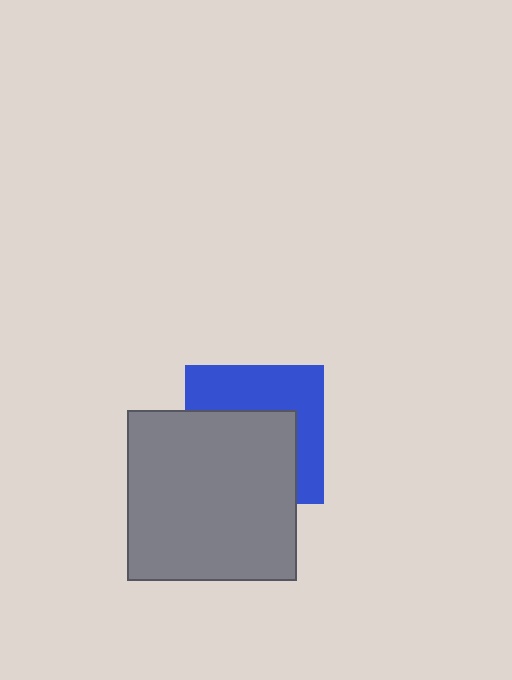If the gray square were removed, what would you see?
You would see the complete blue square.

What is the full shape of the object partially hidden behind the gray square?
The partially hidden object is a blue square.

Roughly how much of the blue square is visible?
A small part of it is visible (roughly 45%).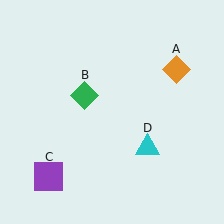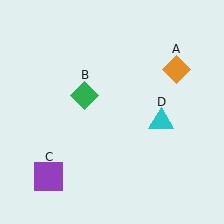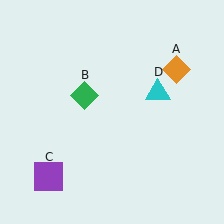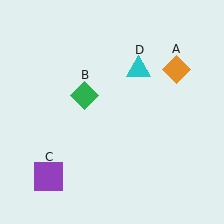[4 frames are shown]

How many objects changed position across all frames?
1 object changed position: cyan triangle (object D).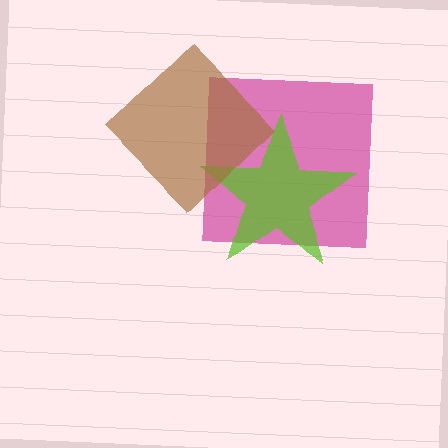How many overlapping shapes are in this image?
There are 3 overlapping shapes in the image.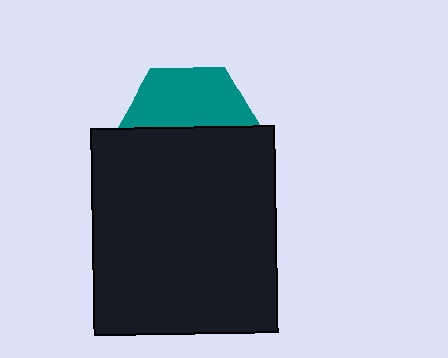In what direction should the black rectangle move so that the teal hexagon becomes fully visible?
The black rectangle should move down. That is the shortest direction to clear the overlap and leave the teal hexagon fully visible.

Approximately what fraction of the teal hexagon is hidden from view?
Roughly 57% of the teal hexagon is hidden behind the black rectangle.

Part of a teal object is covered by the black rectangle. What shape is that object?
It is a hexagon.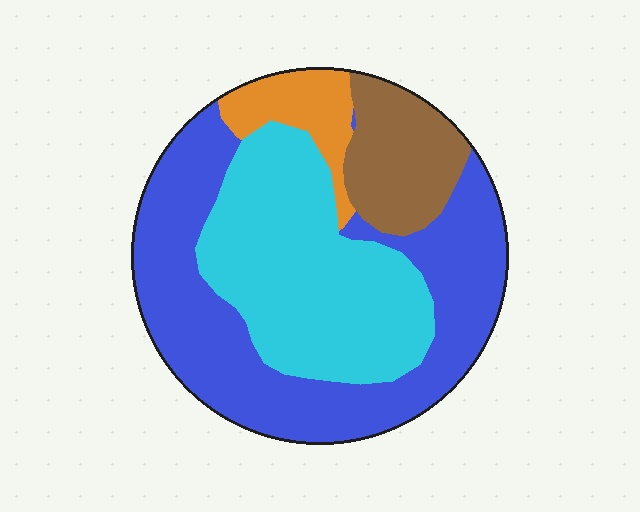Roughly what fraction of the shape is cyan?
Cyan covers 34% of the shape.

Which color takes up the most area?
Blue, at roughly 45%.